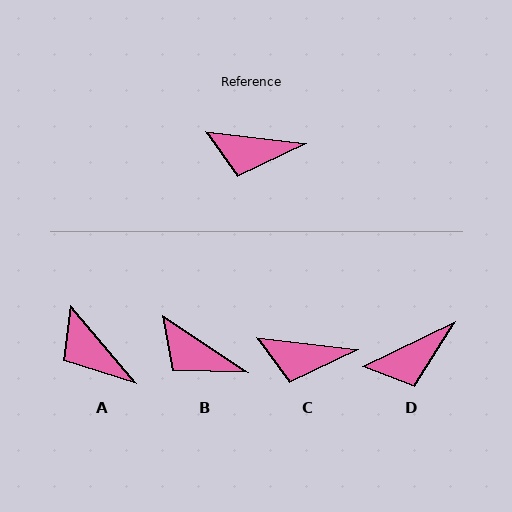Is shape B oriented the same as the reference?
No, it is off by about 26 degrees.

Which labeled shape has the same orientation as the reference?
C.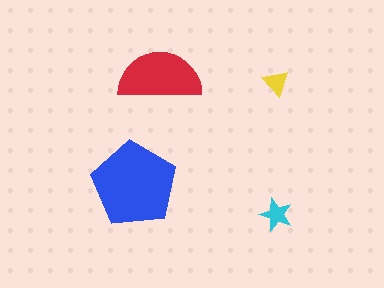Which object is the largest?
The blue pentagon.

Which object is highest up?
The red semicircle is topmost.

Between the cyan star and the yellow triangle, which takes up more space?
The cyan star.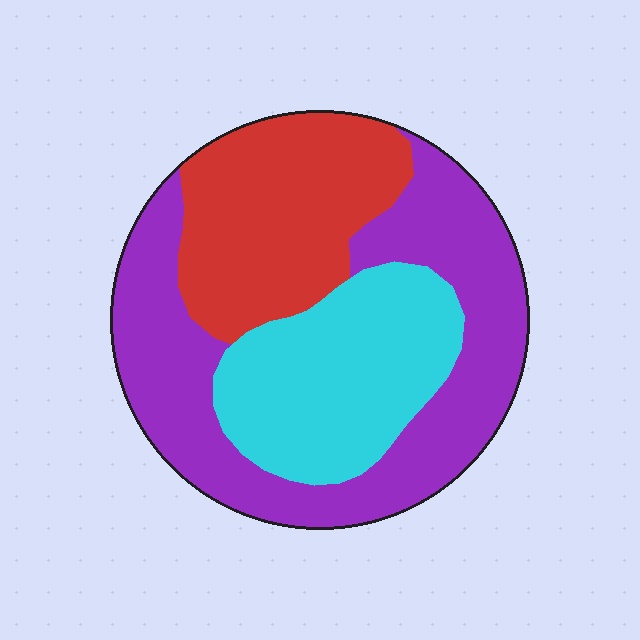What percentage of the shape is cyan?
Cyan covers 27% of the shape.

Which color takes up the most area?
Purple, at roughly 45%.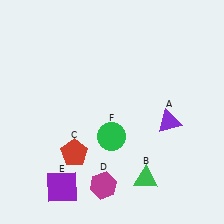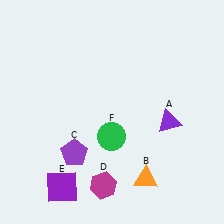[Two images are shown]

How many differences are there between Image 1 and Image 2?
There are 2 differences between the two images.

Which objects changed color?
B changed from green to orange. C changed from red to purple.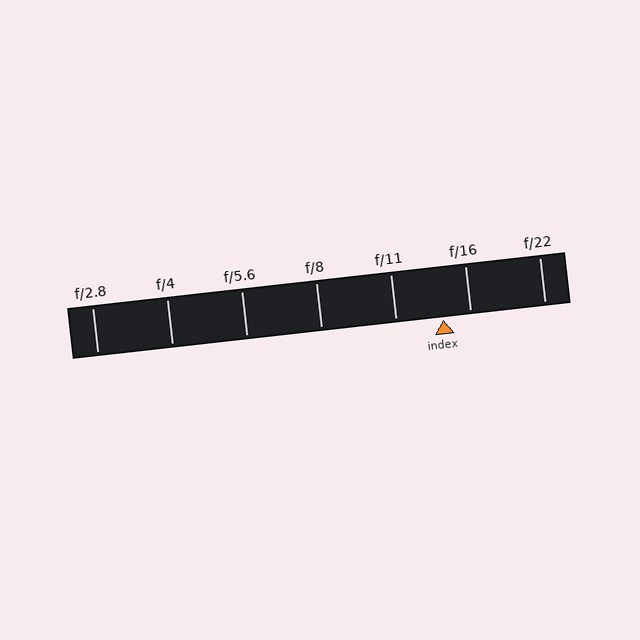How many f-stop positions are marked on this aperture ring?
There are 7 f-stop positions marked.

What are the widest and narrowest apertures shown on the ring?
The widest aperture shown is f/2.8 and the narrowest is f/22.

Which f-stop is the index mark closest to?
The index mark is closest to f/16.